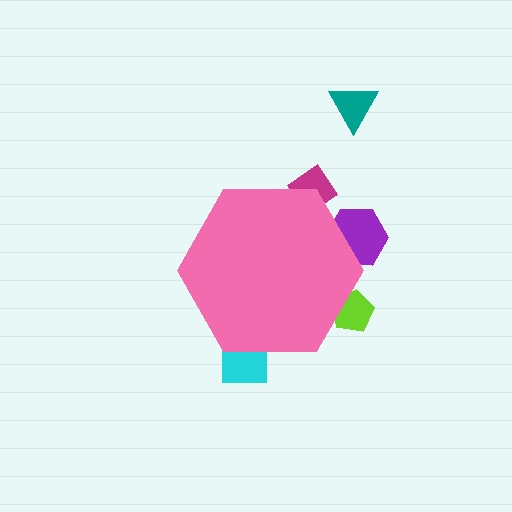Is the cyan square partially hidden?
Yes, the cyan square is partially hidden behind the pink hexagon.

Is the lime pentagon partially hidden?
Yes, the lime pentagon is partially hidden behind the pink hexagon.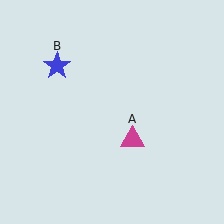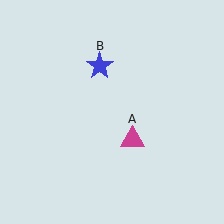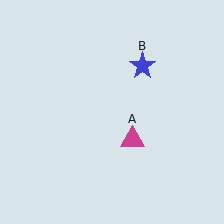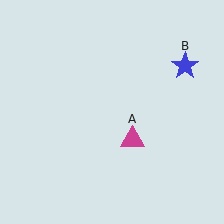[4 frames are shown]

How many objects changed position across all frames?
1 object changed position: blue star (object B).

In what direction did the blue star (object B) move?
The blue star (object B) moved right.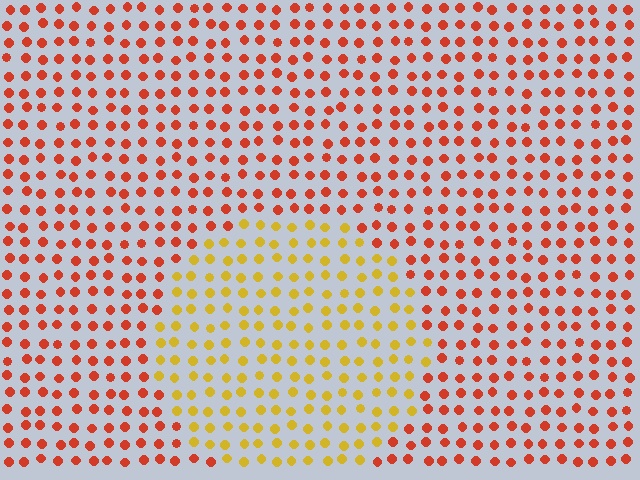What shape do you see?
I see a circle.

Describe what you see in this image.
The image is filled with small red elements in a uniform arrangement. A circle-shaped region is visible where the elements are tinted to a slightly different hue, forming a subtle color boundary.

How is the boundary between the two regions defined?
The boundary is defined purely by a slight shift in hue (about 43 degrees). Spacing, size, and orientation are identical on both sides.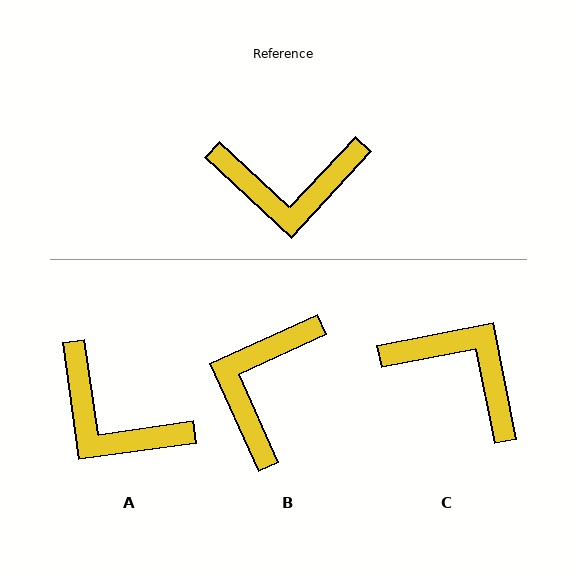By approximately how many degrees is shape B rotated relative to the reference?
Approximately 113 degrees clockwise.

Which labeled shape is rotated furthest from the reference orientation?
C, about 144 degrees away.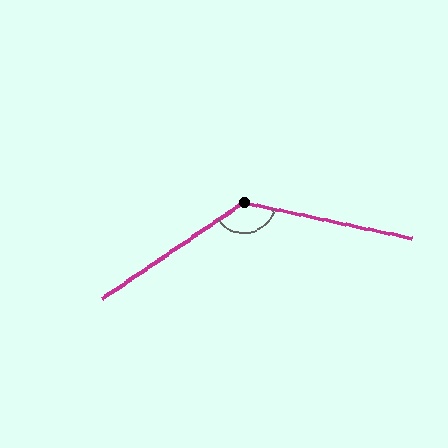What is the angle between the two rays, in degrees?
Approximately 133 degrees.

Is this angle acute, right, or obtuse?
It is obtuse.